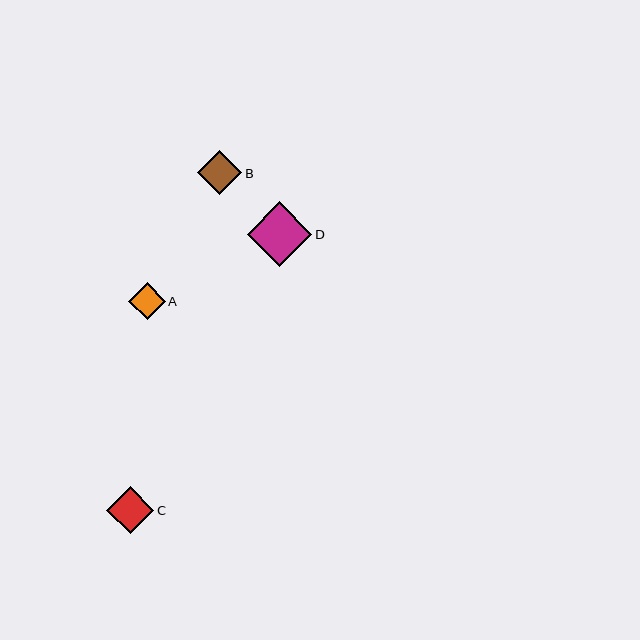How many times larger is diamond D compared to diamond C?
Diamond D is approximately 1.4 times the size of diamond C.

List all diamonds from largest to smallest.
From largest to smallest: D, C, B, A.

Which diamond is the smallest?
Diamond A is the smallest with a size of approximately 37 pixels.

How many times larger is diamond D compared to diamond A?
Diamond D is approximately 1.8 times the size of diamond A.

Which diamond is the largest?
Diamond D is the largest with a size of approximately 65 pixels.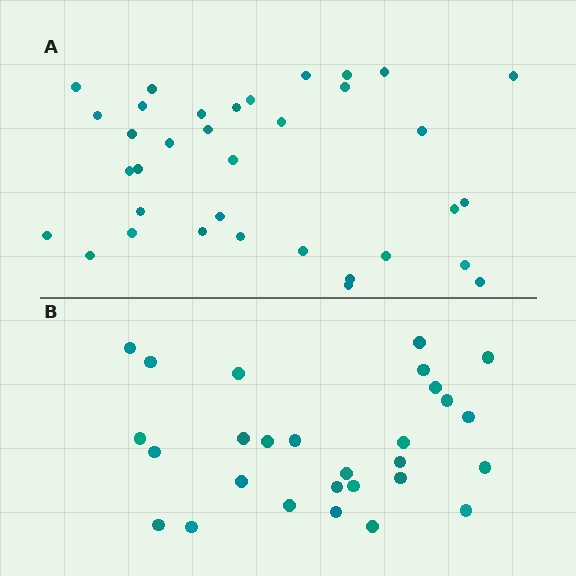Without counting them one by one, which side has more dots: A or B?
Region A (the top region) has more dots.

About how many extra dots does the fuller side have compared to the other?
Region A has roughly 8 or so more dots than region B.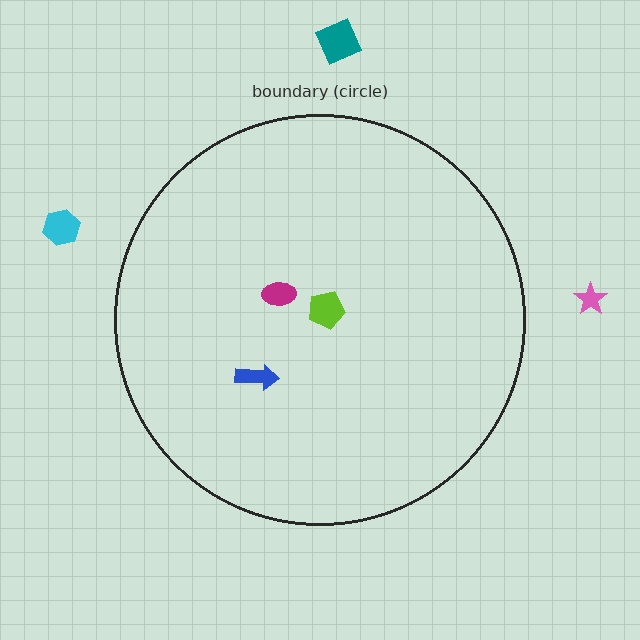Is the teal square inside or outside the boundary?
Outside.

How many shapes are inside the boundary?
3 inside, 3 outside.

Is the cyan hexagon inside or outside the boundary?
Outside.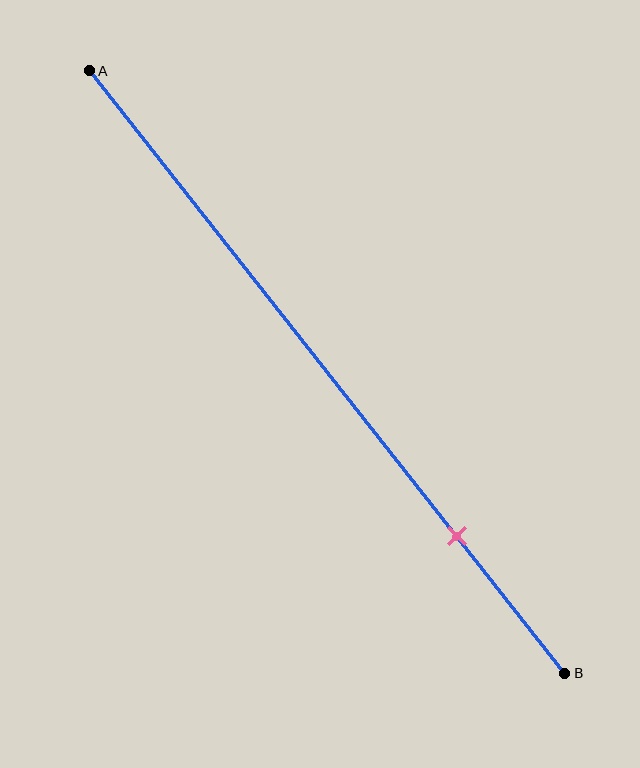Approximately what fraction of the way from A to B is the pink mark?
The pink mark is approximately 75% of the way from A to B.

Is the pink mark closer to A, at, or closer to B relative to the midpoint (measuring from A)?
The pink mark is closer to point B than the midpoint of segment AB.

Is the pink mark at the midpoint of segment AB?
No, the mark is at about 75% from A, not at the 50% midpoint.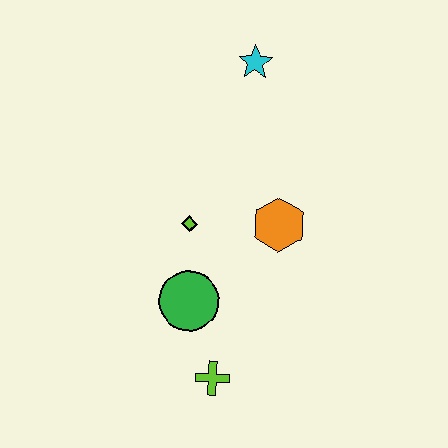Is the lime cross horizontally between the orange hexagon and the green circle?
Yes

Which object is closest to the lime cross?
The green circle is closest to the lime cross.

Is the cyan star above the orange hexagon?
Yes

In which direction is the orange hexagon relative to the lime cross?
The orange hexagon is above the lime cross.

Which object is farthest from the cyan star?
The lime cross is farthest from the cyan star.